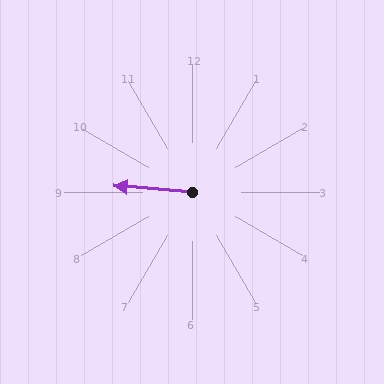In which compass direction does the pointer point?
West.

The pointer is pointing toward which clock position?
Roughly 9 o'clock.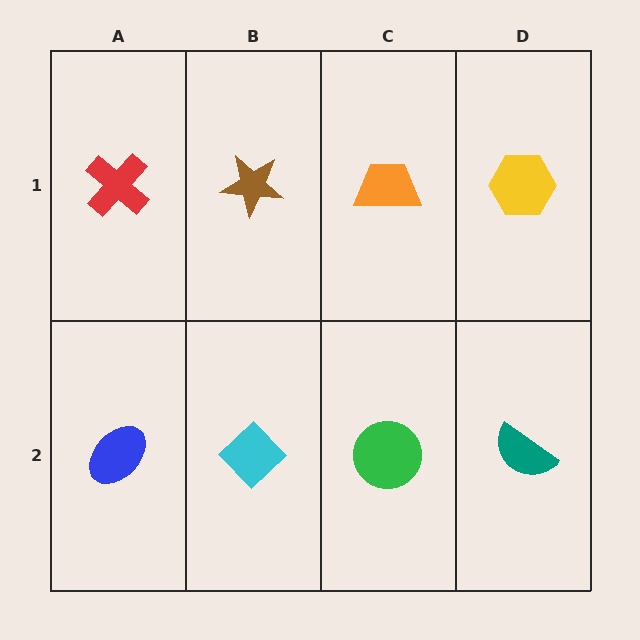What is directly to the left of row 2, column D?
A green circle.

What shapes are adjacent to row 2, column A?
A red cross (row 1, column A), a cyan diamond (row 2, column B).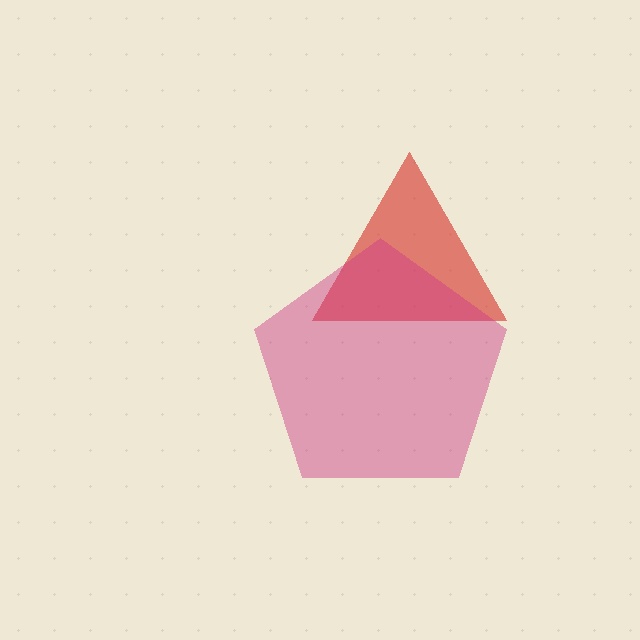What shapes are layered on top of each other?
The layered shapes are: a red triangle, a magenta pentagon.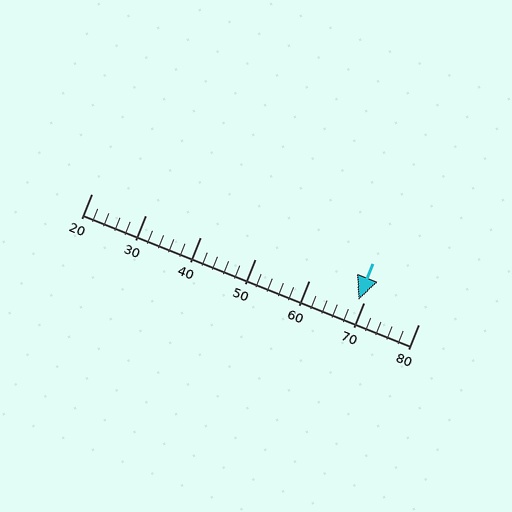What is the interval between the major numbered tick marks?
The major tick marks are spaced 10 units apart.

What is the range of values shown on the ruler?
The ruler shows values from 20 to 80.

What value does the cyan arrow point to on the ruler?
The cyan arrow points to approximately 69.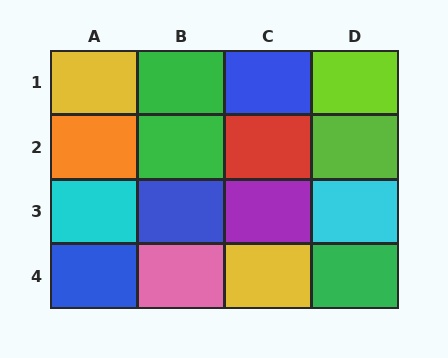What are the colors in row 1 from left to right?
Yellow, green, blue, lime.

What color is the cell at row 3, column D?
Cyan.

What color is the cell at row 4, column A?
Blue.